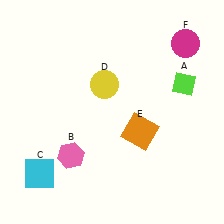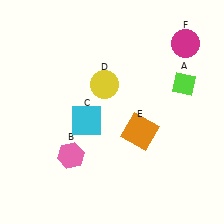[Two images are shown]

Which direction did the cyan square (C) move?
The cyan square (C) moved up.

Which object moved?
The cyan square (C) moved up.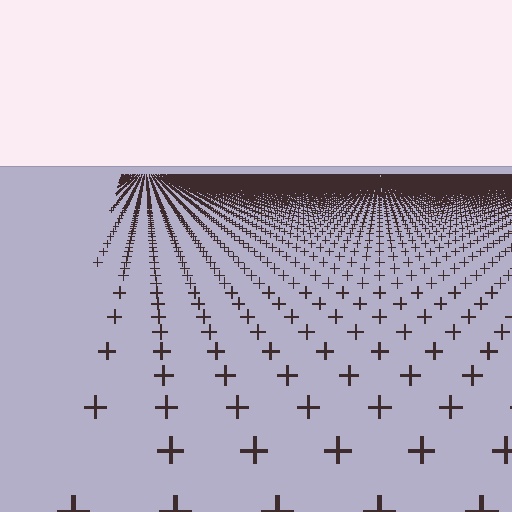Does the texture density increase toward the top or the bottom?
Density increases toward the top.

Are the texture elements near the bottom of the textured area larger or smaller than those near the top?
Larger. Near the bottom, elements are closer to the viewer and appear at a bigger on-screen size.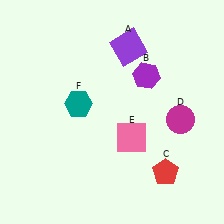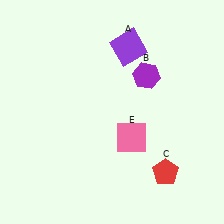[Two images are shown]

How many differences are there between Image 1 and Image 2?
There are 2 differences between the two images.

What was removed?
The teal hexagon (F), the magenta circle (D) were removed in Image 2.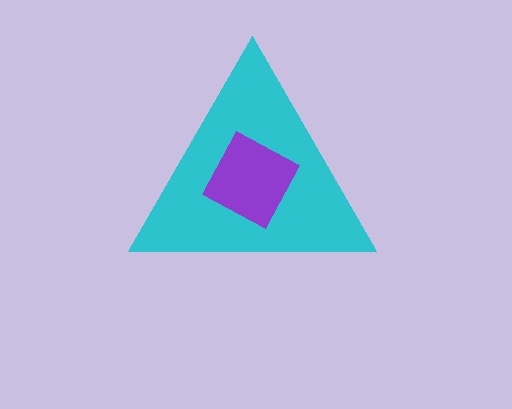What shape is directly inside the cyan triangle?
The purple diamond.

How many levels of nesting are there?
2.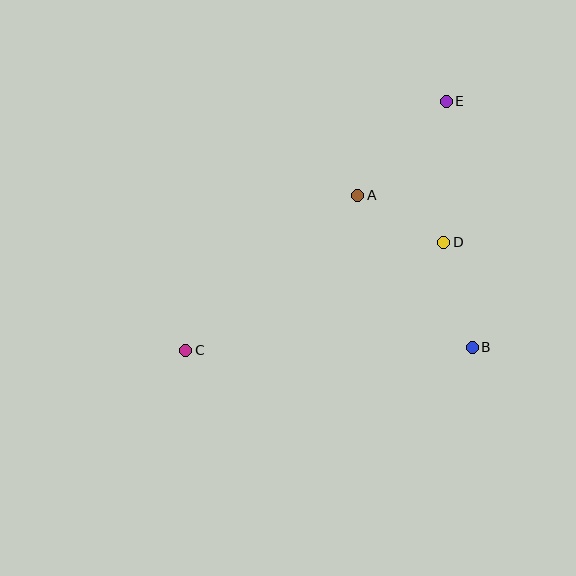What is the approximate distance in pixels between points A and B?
The distance between A and B is approximately 190 pixels.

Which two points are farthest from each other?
Points C and E are farthest from each other.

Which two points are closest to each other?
Points A and D are closest to each other.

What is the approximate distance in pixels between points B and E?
The distance between B and E is approximately 247 pixels.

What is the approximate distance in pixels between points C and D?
The distance between C and D is approximately 280 pixels.